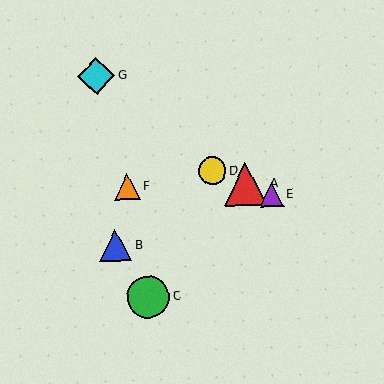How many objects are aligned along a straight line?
3 objects (A, D, E) are aligned along a straight line.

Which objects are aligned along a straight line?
Objects A, D, E are aligned along a straight line.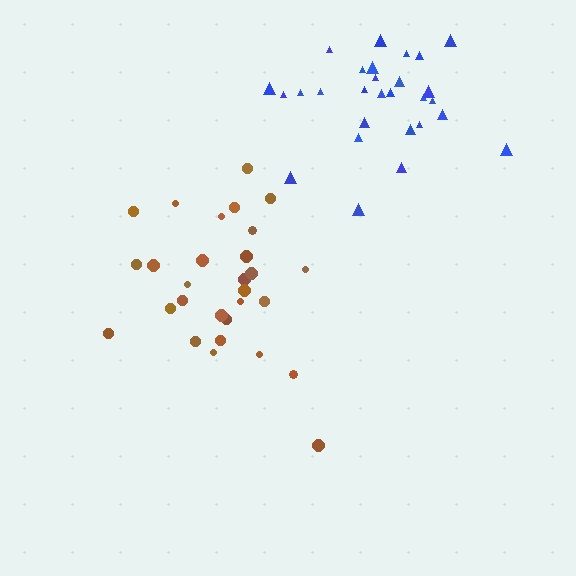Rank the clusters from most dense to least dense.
brown, blue.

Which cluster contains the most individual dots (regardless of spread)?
Brown (29).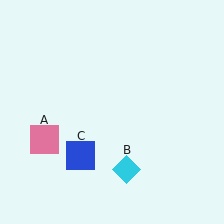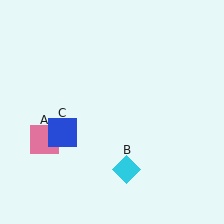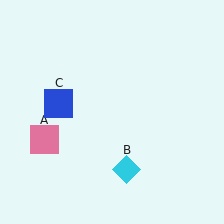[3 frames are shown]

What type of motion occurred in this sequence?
The blue square (object C) rotated clockwise around the center of the scene.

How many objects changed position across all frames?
1 object changed position: blue square (object C).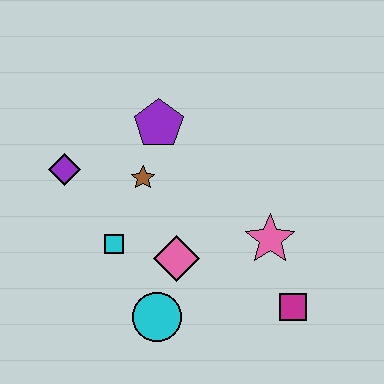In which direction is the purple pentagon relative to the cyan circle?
The purple pentagon is above the cyan circle.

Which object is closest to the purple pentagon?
The brown star is closest to the purple pentagon.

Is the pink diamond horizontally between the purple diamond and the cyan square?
No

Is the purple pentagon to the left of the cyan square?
No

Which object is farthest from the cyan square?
The magenta square is farthest from the cyan square.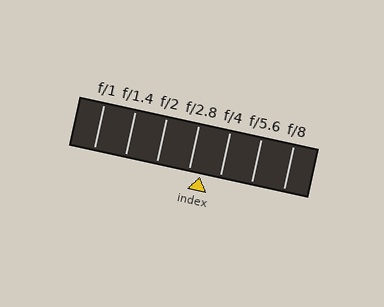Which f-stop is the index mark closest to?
The index mark is closest to f/2.8.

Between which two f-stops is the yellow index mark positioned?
The index mark is between f/2.8 and f/4.